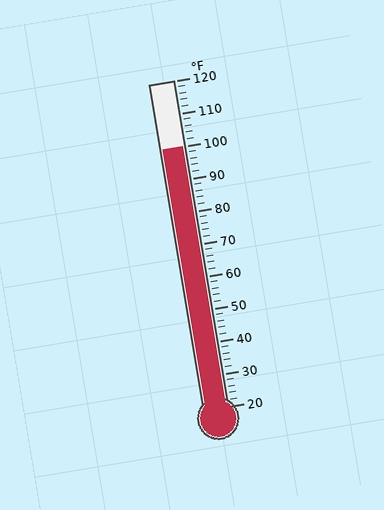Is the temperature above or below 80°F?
The temperature is above 80°F.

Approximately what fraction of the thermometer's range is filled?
The thermometer is filled to approximately 80% of its range.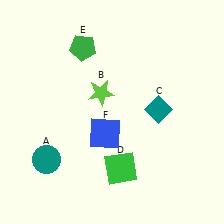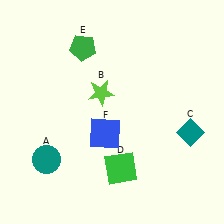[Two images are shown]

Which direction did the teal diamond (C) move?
The teal diamond (C) moved right.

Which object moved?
The teal diamond (C) moved right.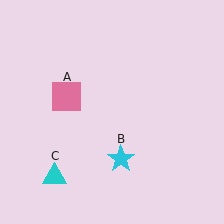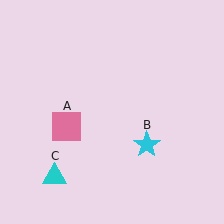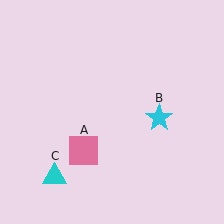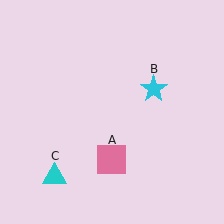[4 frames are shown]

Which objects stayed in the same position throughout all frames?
Cyan triangle (object C) remained stationary.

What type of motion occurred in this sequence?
The pink square (object A), cyan star (object B) rotated counterclockwise around the center of the scene.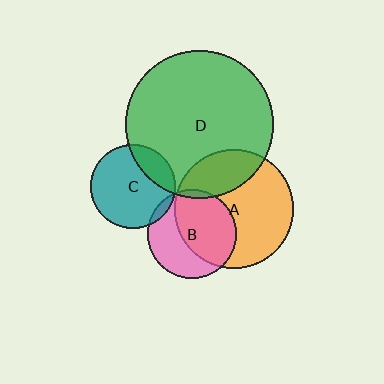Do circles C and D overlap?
Yes.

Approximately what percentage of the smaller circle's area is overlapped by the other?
Approximately 20%.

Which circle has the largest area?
Circle D (green).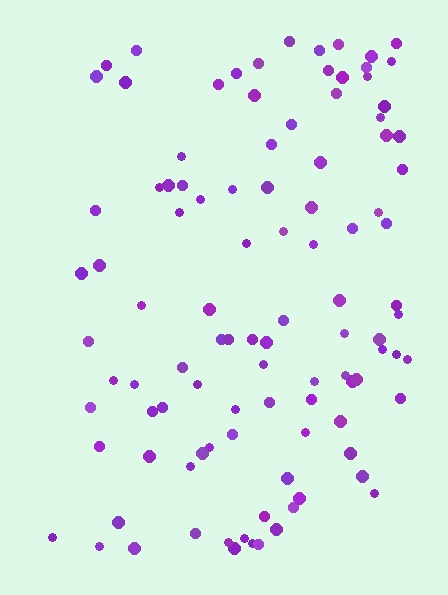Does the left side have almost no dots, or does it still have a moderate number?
Still a moderate number, just noticeably fewer than the right.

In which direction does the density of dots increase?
From left to right, with the right side densest.